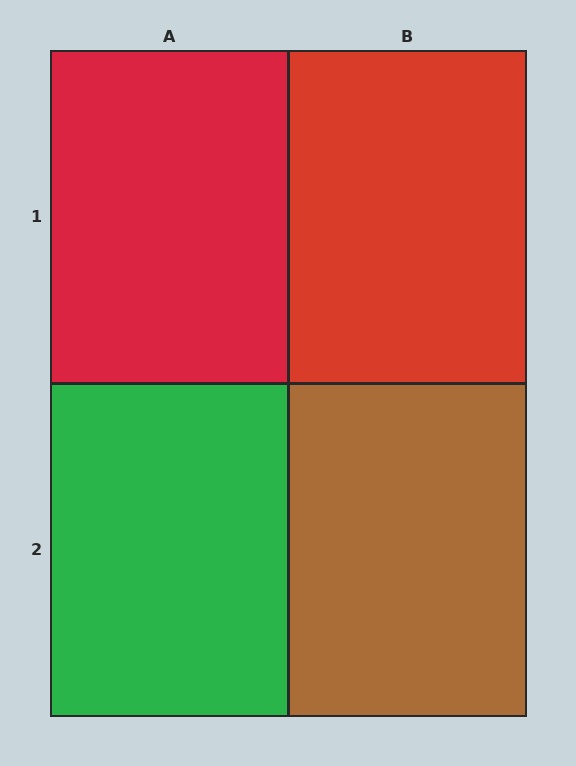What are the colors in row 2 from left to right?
Green, brown.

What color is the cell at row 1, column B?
Red.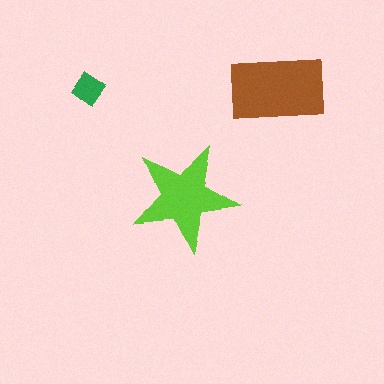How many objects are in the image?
There are 3 objects in the image.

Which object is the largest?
The brown rectangle.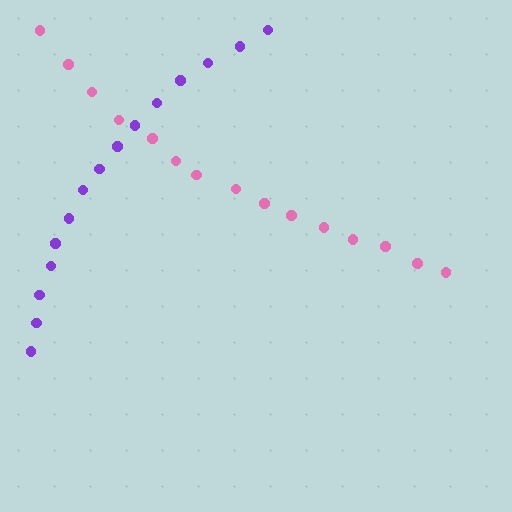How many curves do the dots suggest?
There are 2 distinct paths.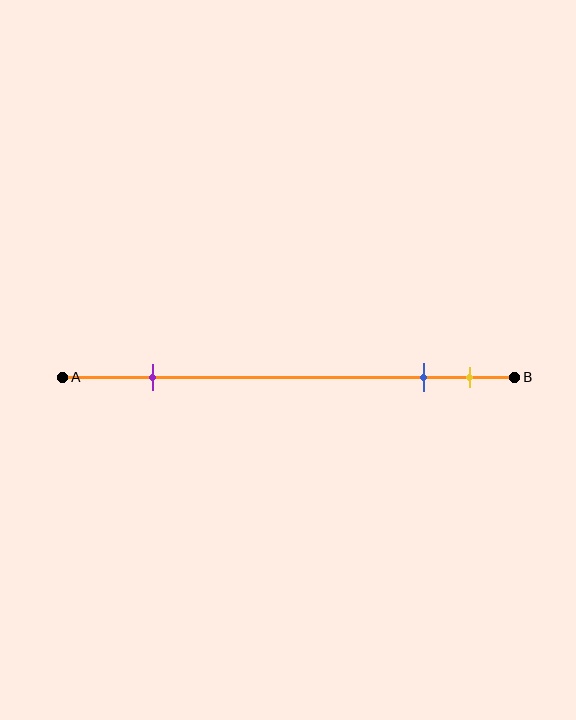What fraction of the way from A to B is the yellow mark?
The yellow mark is approximately 90% (0.9) of the way from A to B.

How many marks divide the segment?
There are 3 marks dividing the segment.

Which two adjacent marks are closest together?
The blue and yellow marks are the closest adjacent pair.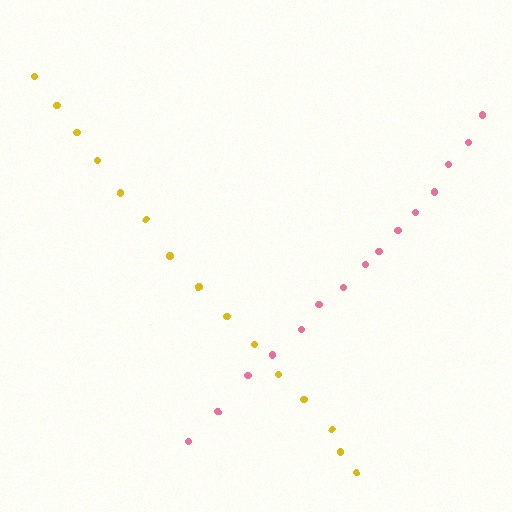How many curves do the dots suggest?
There are 2 distinct paths.